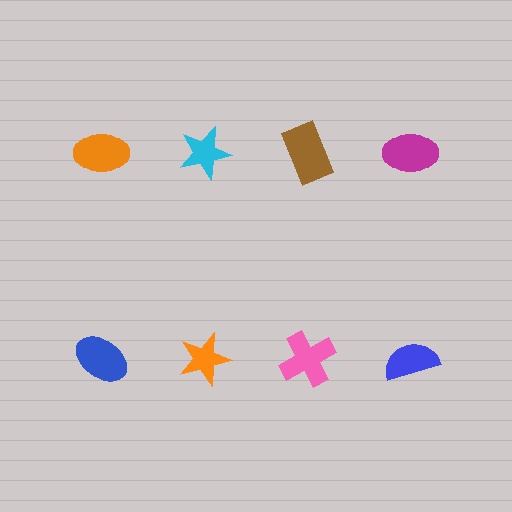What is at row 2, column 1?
A blue ellipse.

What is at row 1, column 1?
An orange ellipse.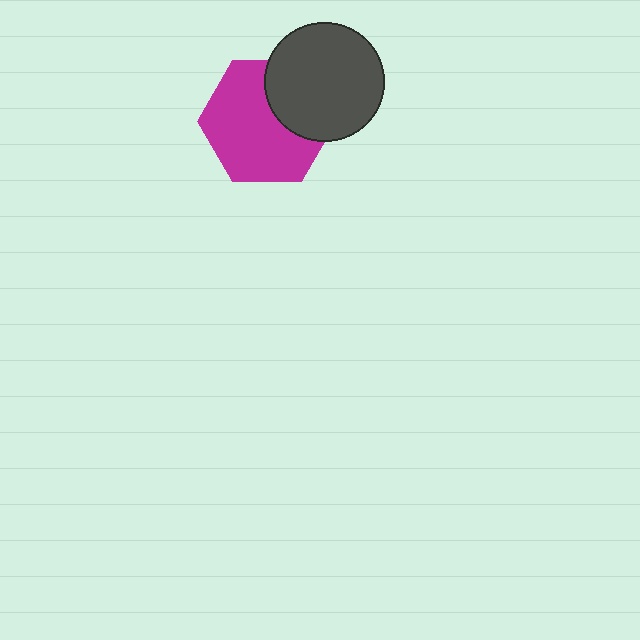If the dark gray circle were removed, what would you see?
You would see the complete magenta hexagon.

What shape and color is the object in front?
The object in front is a dark gray circle.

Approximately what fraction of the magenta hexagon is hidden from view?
Roughly 31% of the magenta hexagon is hidden behind the dark gray circle.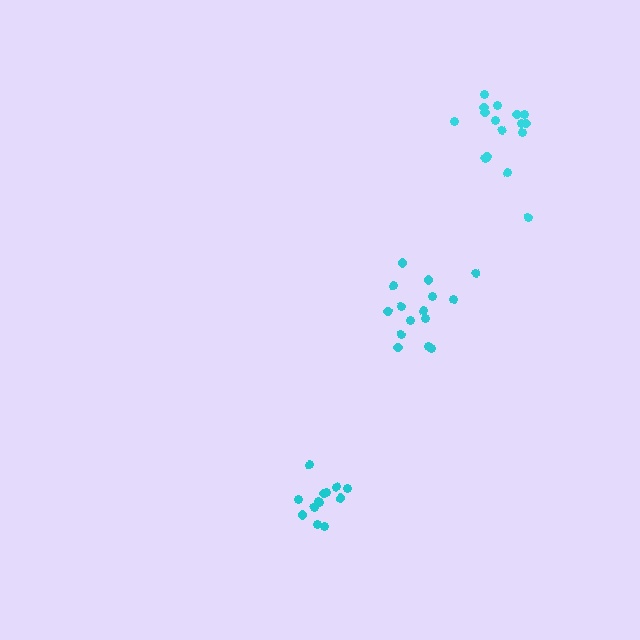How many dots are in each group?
Group 1: 15 dots, Group 2: 13 dots, Group 3: 16 dots (44 total).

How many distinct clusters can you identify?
There are 3 distinct clusters.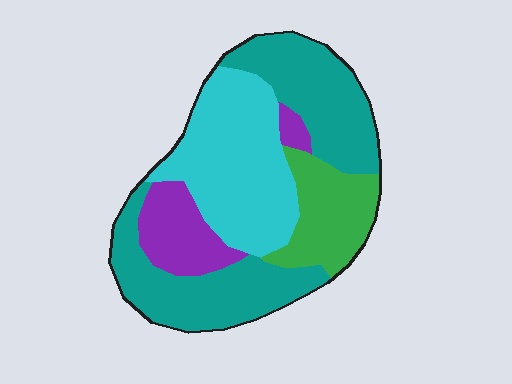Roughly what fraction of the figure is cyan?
Cyan takes up about one third (1/3) of the figure.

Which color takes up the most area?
Teal, at roughly 40%.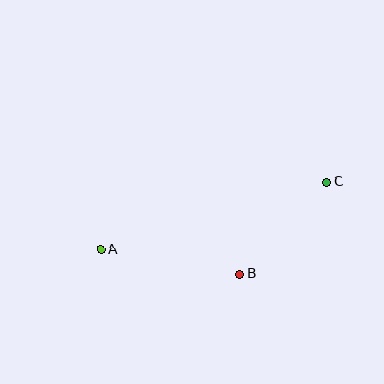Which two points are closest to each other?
Points B and C are closest to each other.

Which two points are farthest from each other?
Points A and C are farthest from each other.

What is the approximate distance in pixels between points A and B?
The distance between A and B is approximately 141 pixels.